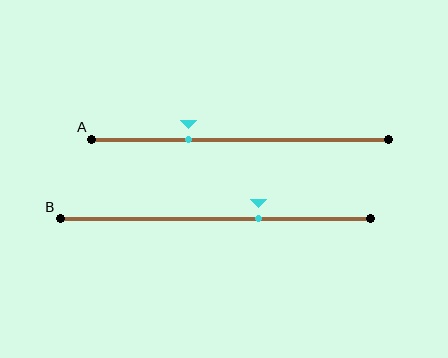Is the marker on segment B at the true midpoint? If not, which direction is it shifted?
No, the marker on segment B is shifted to the right by about 14% of the segment length.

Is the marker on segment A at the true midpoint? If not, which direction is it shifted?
No, the marker on segment A is shifted to the left by about 17% of the segment length.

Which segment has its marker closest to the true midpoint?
Segment B has its marker closest to the true midpoint.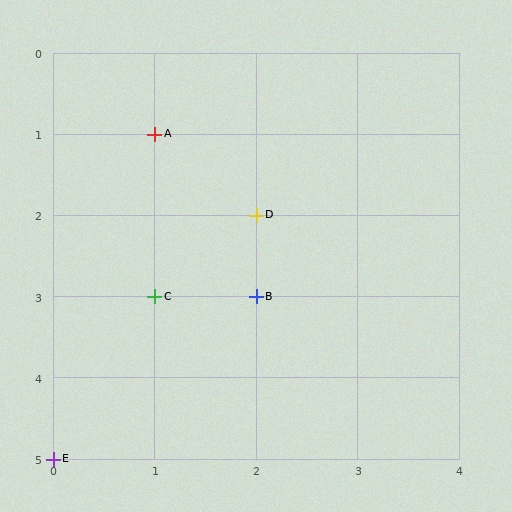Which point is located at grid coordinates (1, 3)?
Point C is at (1, 3).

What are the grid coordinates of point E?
Point E is at grid coordinates (0, 5).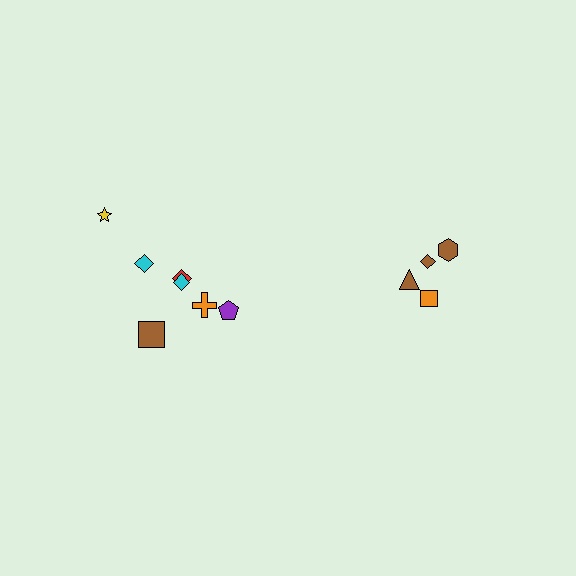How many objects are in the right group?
There are 4 objects.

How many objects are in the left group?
There are 7 objects.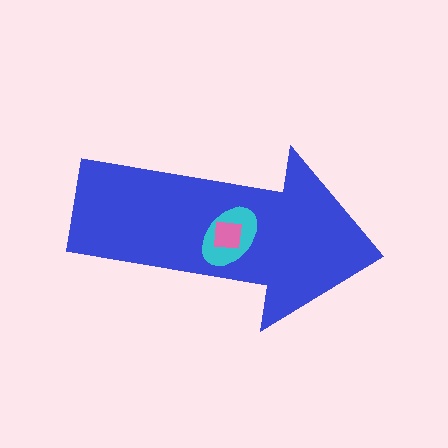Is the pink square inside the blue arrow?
Yes.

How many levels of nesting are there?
3.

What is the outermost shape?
The blue arrow.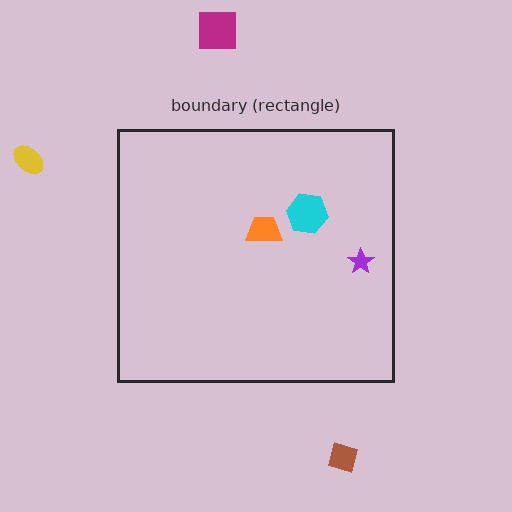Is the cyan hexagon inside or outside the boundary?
Inside.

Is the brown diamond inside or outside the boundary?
Outside.